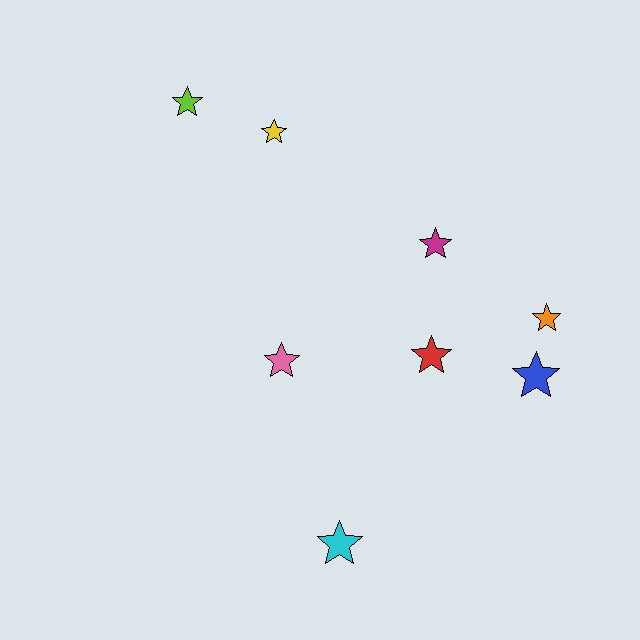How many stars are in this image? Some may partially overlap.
There are 8 stars.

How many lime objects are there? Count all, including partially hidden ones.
There is 1 lime object.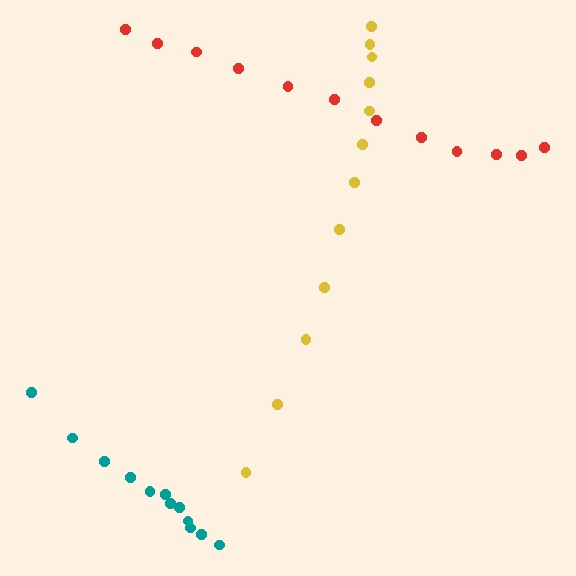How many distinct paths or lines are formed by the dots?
There are 3 distinct paths.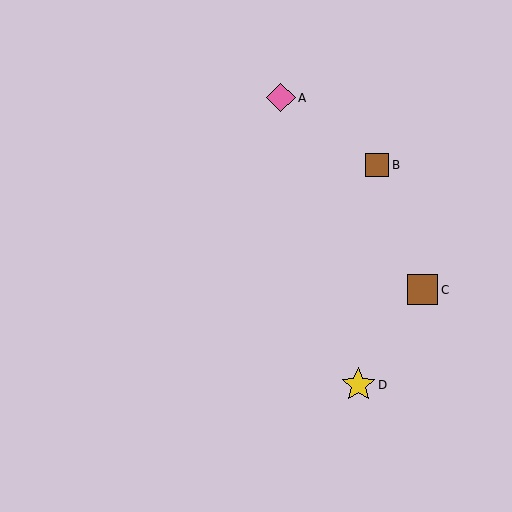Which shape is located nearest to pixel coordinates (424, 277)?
The brown square (labeled C) at (423, 290) is nearest to that location.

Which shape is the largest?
The yellow star (labeled D) is the largest.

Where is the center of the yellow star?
The center of the yellow star is at (358, 385).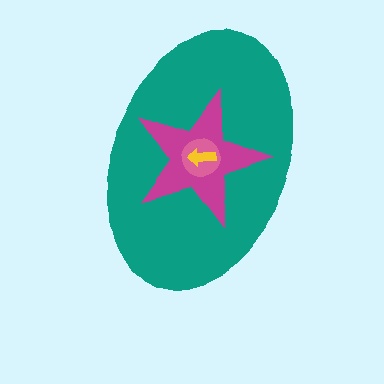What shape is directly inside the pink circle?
The yellow arrow.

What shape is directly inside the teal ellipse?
The magenta star.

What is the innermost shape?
The yellow arrow.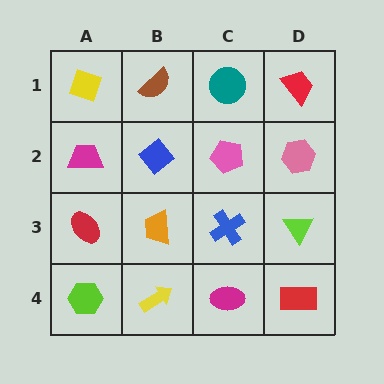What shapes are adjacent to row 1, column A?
A magenta trapezoid (row 2, column A), a brown semicircle (row 1, column B).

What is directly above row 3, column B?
A blue diamond.